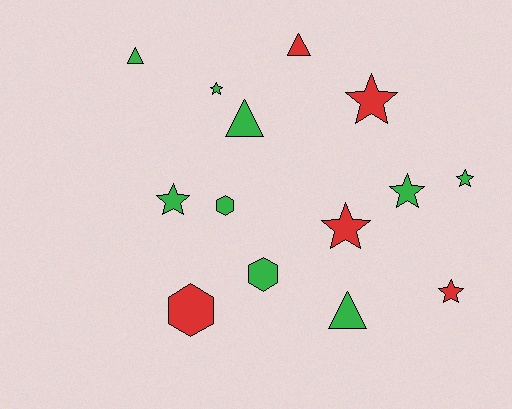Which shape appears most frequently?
Star, with 7 objects.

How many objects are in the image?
There are 14 objects.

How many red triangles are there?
There is 1 red triangle.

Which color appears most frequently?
Green, with 9 objects.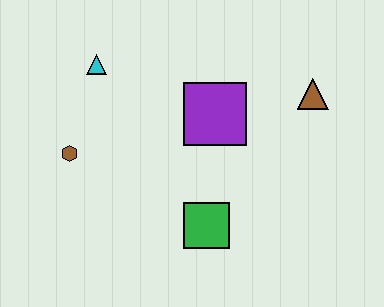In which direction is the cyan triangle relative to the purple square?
The cyan triangle is to the left of the purple square.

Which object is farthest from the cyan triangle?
The brown triangle is farthest from the cyan triangle.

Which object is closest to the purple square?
The brown triangle is closest to the purple square.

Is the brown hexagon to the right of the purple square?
No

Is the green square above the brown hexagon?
No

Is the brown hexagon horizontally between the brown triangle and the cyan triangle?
No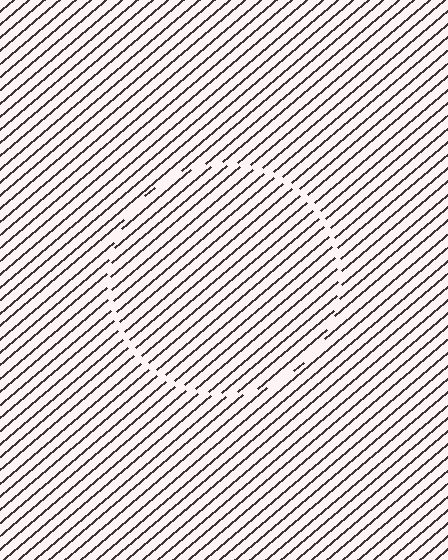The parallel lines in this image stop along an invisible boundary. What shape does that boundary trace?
An illusory circle. The interior of the shape contains the same grating, shifted by half a period — the contour is defined by the phase discontinuity where line-ends from the inner and outer gratings abut.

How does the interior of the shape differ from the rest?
The interior of the shape contains the same grating, shifted by half a period — the contour is defined by the phase discontinuity where line-ends from the inner and outer gratings abut.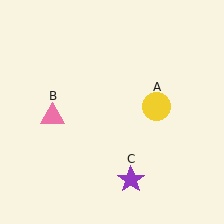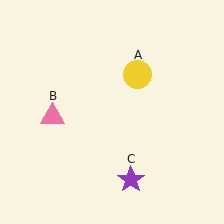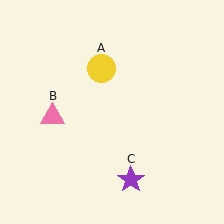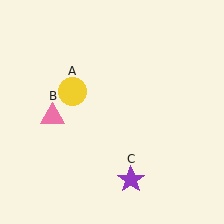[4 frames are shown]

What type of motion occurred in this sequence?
The yellow circle (object A) rotated counterclockwise around the center of the scene.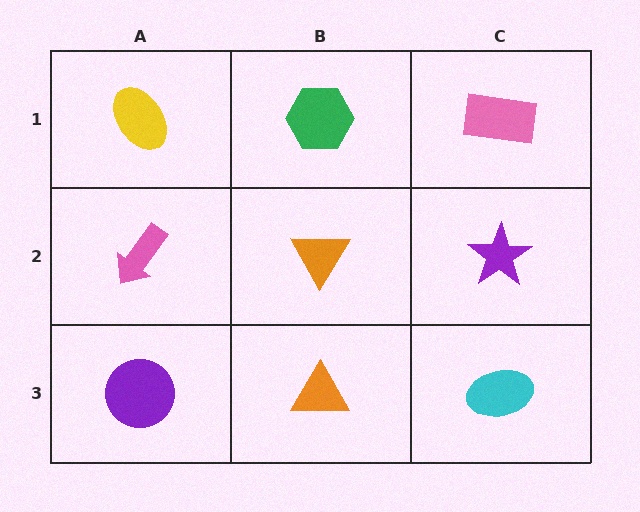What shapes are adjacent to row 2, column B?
A green hexagon (row 1, column B), an orange triangle (row 3, column B), a pink arrow (row 2, column A), a purple star (row 2, column C).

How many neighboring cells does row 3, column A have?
2.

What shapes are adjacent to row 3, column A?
A pink arrow (row 2, column A), an orange triangle (row 3, column B).